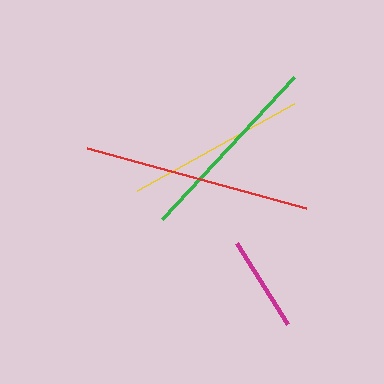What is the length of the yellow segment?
The yellow segment is approximately 179 pixels long.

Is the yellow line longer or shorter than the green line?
The green line is longer than the yellow line.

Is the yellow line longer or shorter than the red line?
The red line is longer than the yellow line.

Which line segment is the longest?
The red line is the longest at approximately 228 pixels.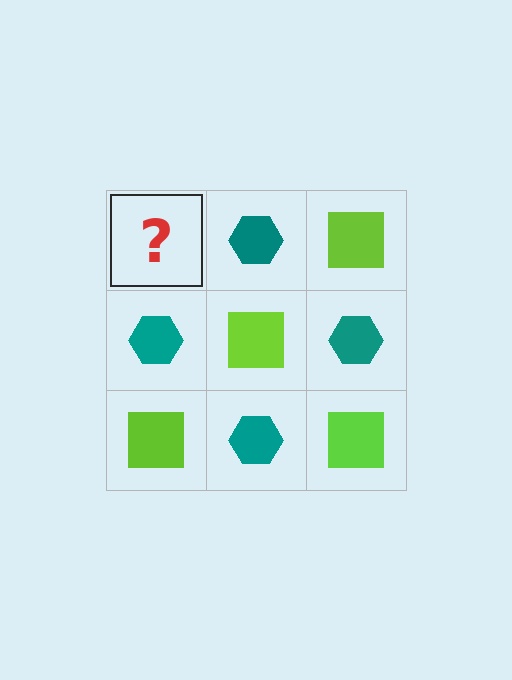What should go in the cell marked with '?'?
The missing cell should contain a lime square.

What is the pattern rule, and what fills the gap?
The rule is that it alternates lime square and teal hexagon in a checkerboard pattern. The gap should be filled with a lime square.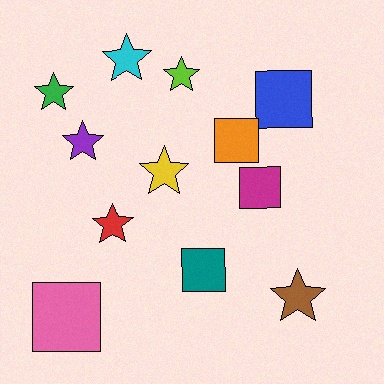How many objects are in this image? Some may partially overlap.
There are 12 objects.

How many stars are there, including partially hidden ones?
There are 7 stars.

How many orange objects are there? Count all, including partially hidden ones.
There is 1 orange object.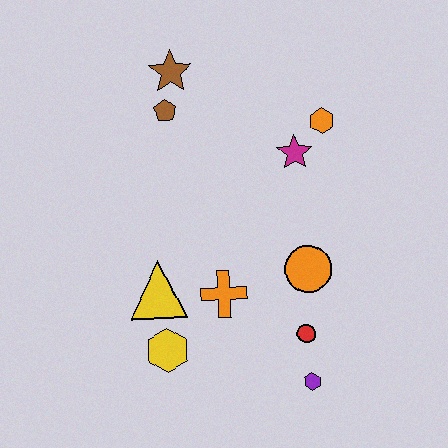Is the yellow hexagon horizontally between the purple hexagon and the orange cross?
No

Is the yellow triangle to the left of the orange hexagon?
Yes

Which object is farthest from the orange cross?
The brown star is farthest from the orange cross.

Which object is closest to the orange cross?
The yellow triangle is closest to the orange cross.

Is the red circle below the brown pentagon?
Yes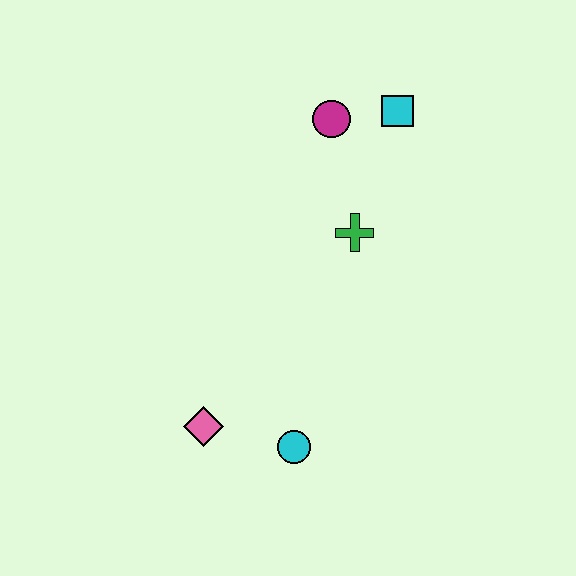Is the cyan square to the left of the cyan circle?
No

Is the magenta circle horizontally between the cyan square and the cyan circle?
Yes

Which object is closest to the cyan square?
The magenta circle is closest to the cyan square.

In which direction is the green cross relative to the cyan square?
The green cross is below the cyan square.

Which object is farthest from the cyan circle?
The cyan square is farthest from the cyan circle.